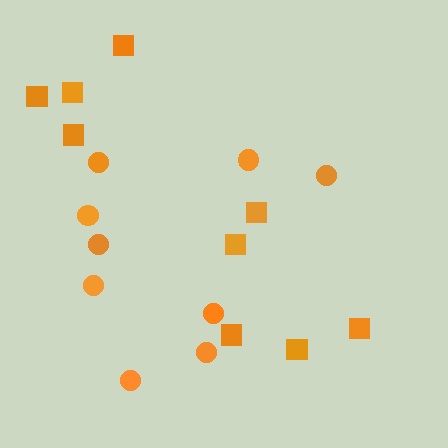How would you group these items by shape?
There are 2 groups: one group of circles (9) and one group of squares (9).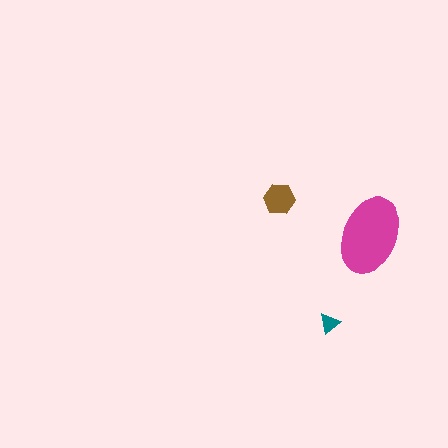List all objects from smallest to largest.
The teal triangle, the brown hexagon, the magenta ellipse.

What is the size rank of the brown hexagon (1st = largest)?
2nd.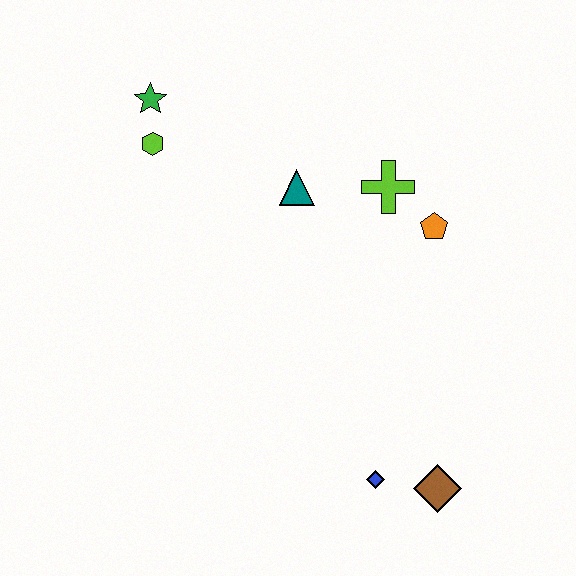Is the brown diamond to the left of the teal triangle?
No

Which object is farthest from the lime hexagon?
The brown diamond is farthest from the lime hexagon.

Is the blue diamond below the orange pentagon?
Yes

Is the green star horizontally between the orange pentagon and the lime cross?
No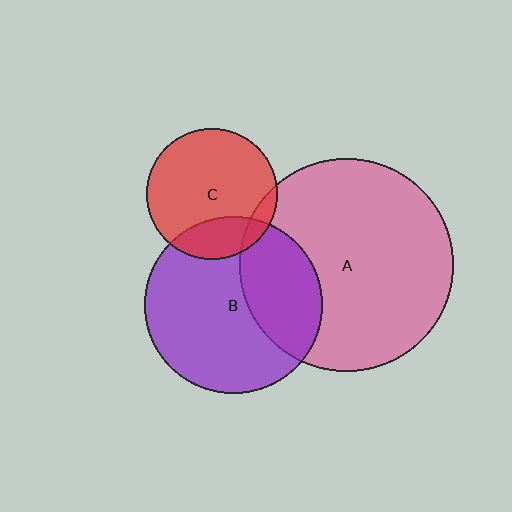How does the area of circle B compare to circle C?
Approximately 1.8 times.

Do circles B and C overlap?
Yes.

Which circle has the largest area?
Circle A (pink).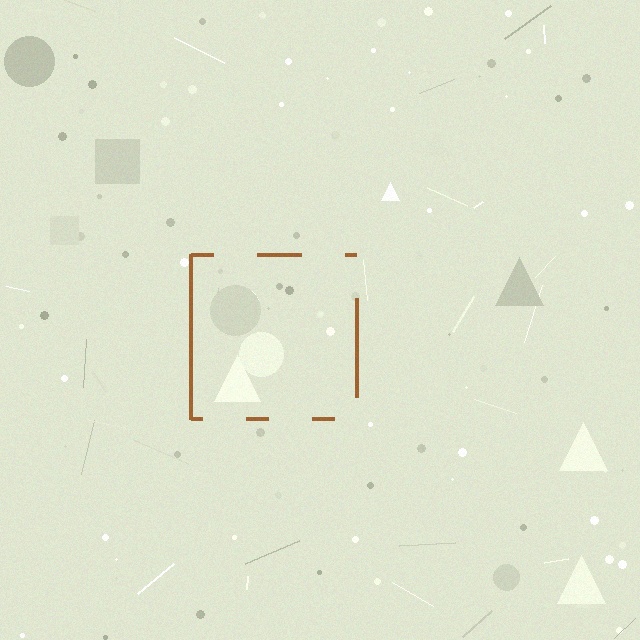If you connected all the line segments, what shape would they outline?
They would outline a square.